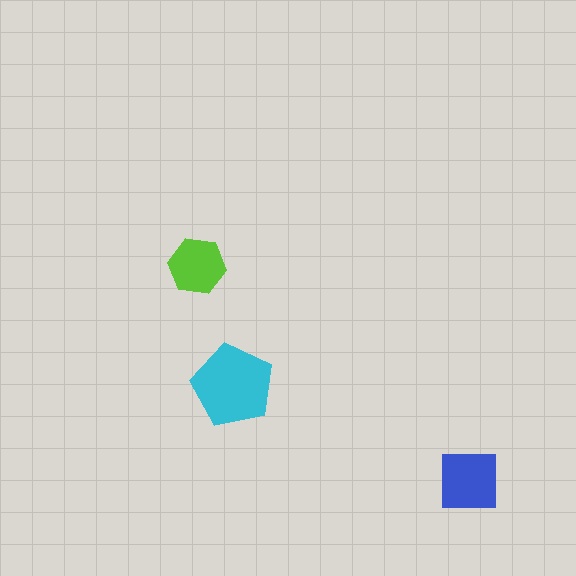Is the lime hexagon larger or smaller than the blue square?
Smaller.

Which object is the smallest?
The lime hexagon.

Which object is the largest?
The cyan pentagon.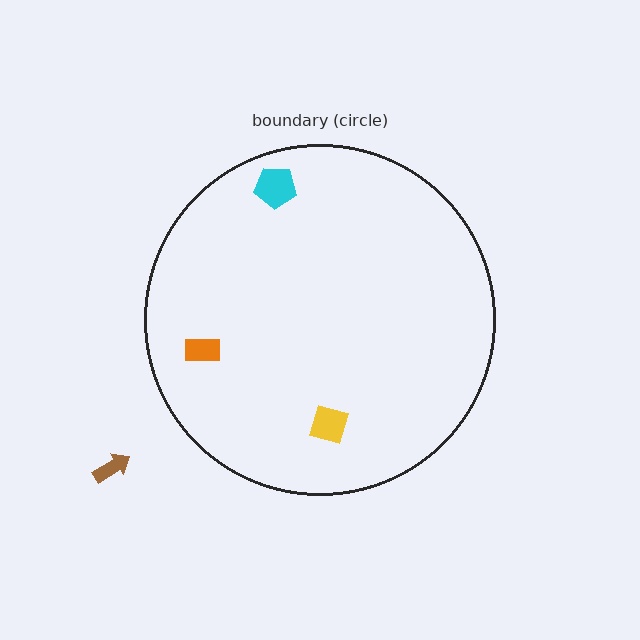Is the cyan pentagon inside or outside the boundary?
Inside.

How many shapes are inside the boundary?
3 inside, 1 outside.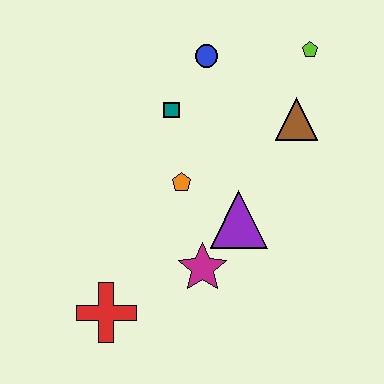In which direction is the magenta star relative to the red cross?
The magenta star is to the right of the red cross.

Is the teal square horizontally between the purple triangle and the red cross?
Yes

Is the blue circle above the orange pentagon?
Yes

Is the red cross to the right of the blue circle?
No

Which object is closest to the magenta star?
The purple triangle is closest to the magenta star.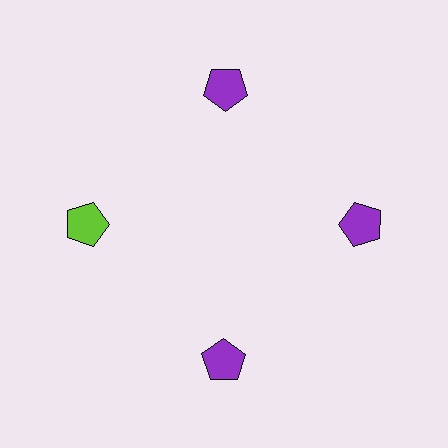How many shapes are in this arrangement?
There are 4 shapes arranged in a ring pattern.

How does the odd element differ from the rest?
It has a different color: lime instead of purple.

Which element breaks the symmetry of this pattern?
The lime pentagon at roughly the 9 o'clock position breaks the symmetry. All other shapes are purple pentagons.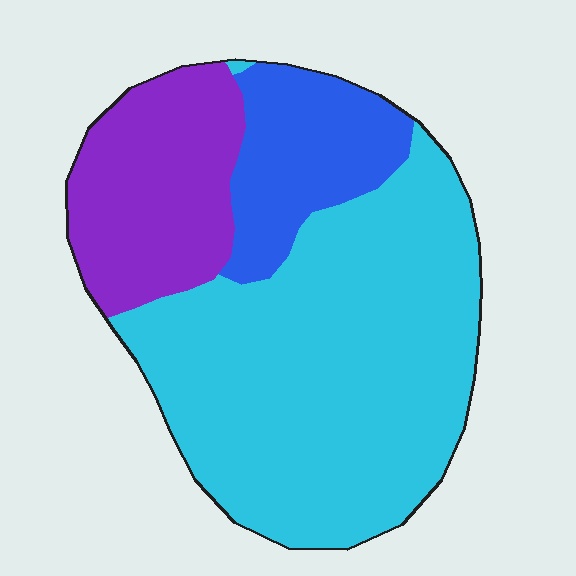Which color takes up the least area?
Blue, at roughly 15%.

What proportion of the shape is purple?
Purple covers roughly 20% of the shape.